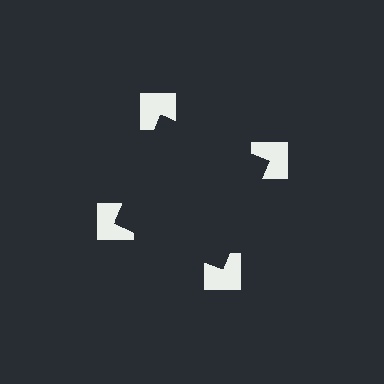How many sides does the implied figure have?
4 sides.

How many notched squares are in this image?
There are 4 — one at each vertex of the illusory square.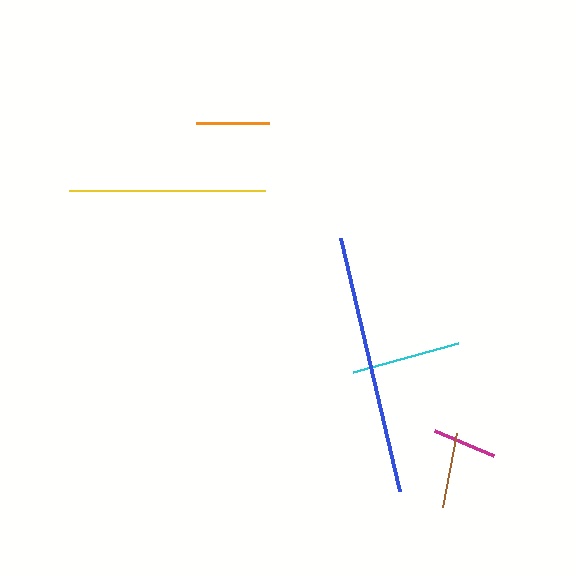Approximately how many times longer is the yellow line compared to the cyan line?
The yellow line is approximately 1.8 times the length of the cyan line.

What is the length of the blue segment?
The blue segment is approximately 260 pixels long.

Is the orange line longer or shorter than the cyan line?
The cyan line is longer than the orange line.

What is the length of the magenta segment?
The magenta segment is approximately 64 pixels long.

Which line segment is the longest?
The blue line is the longest at approximately 260 pixels.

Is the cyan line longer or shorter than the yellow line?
The yellow line is longer than the cyan line.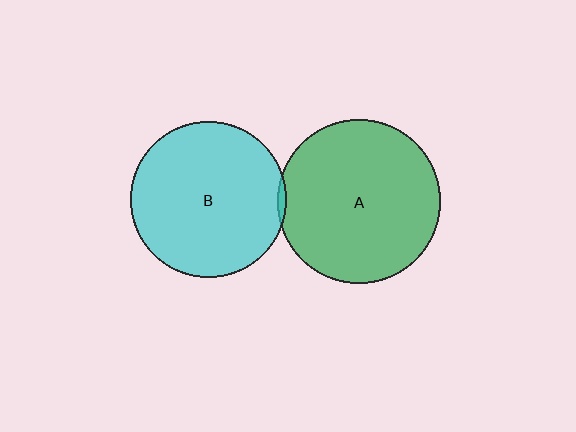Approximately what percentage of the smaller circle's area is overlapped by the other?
Approximately 5%.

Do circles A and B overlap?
Yes.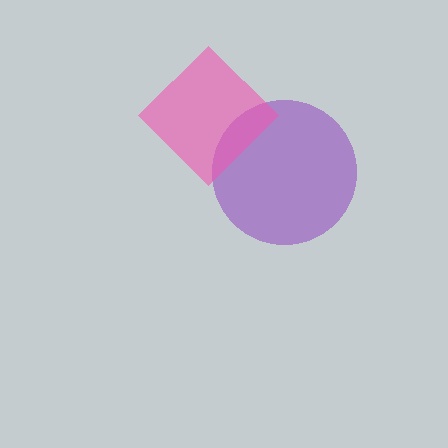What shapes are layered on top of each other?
The layered shapes are: a purple circle, a pink diamond.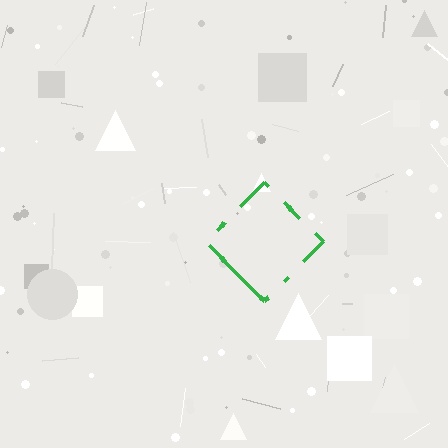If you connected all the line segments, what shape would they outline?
They would outline a diamond.